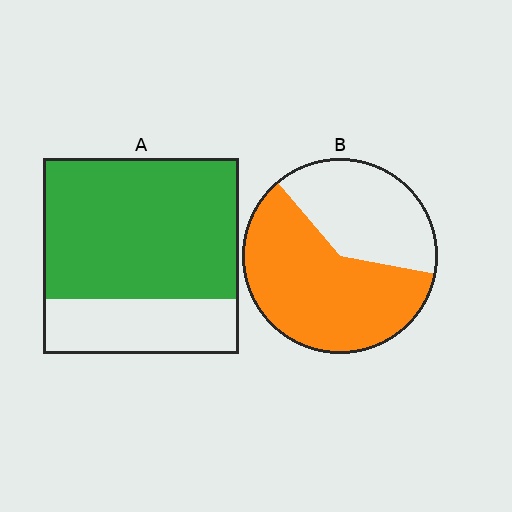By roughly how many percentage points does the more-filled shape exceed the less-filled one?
By roughly 10 percentage points (A over B).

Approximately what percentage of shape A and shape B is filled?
A is approximately 70% and B is approximately 60%.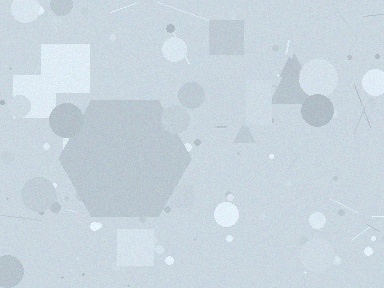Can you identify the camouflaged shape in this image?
The camouflaged shape is a hexagon.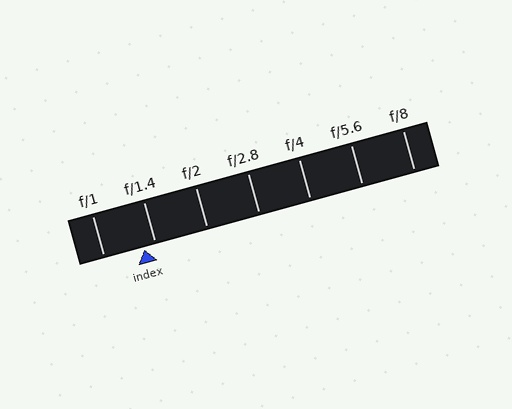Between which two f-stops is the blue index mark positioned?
The index mark is between f/1 and f/1.4.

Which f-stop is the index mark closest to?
The index mark is closest to f/1.4.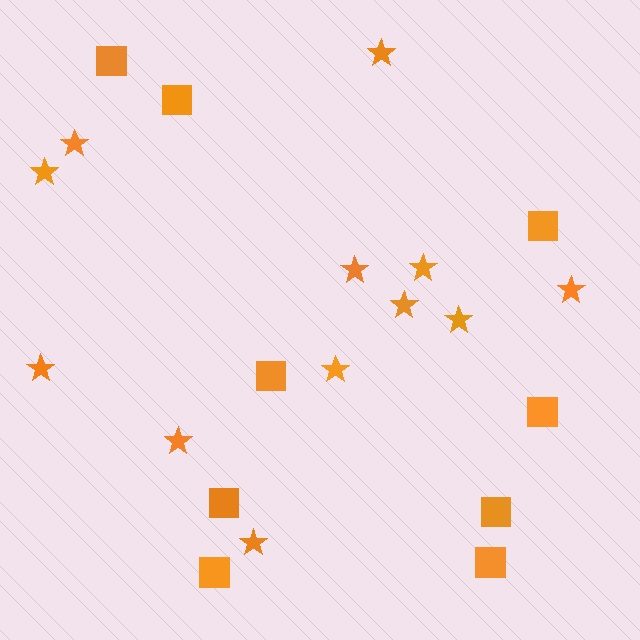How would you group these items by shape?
There are 2 groups: one group of squares (9) and one group of stars (12).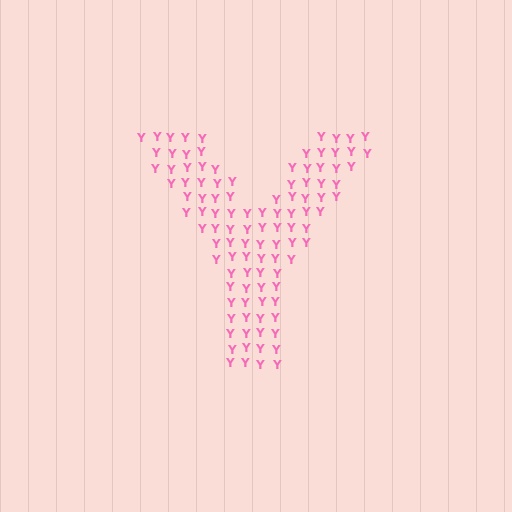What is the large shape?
The large shape is the letter Y.